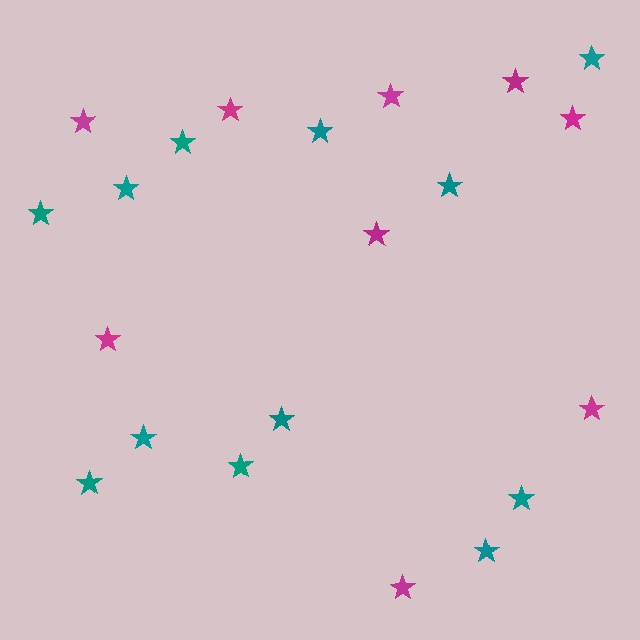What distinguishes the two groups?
There are 2 groups: one group of teal stars (12) and one group of magenta stars (9).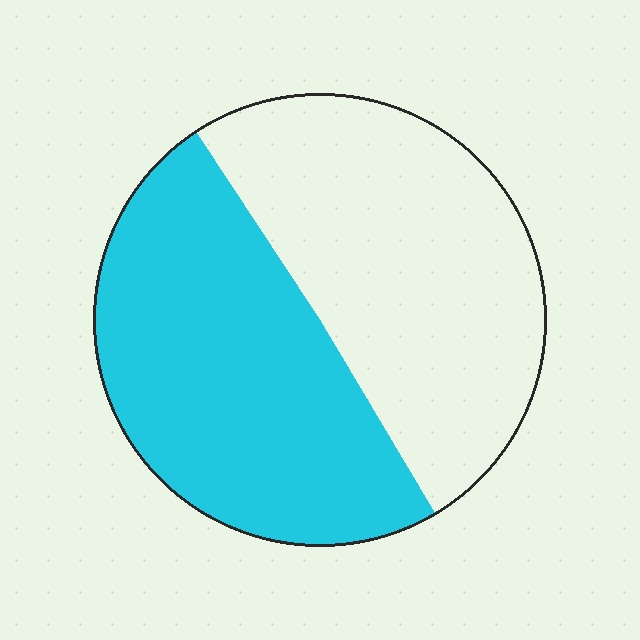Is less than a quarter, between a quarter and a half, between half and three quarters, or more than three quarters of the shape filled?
Between a quarter and a half.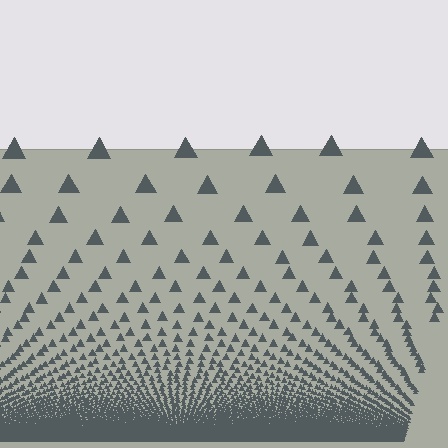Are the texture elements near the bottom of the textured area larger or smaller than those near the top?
Smaller. The gradient is inverted — elements near the bottom are smaller and denser.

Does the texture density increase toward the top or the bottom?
Density increases toward the bottom.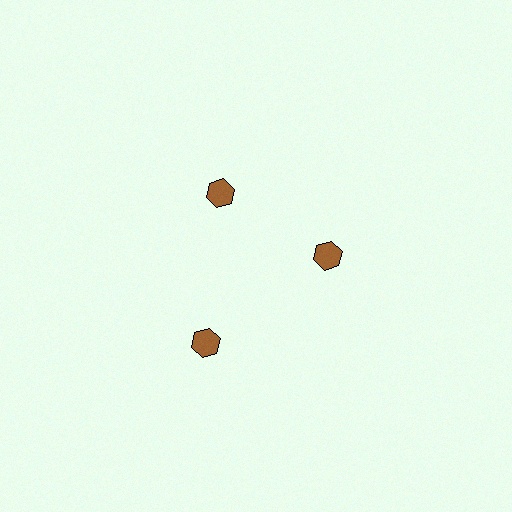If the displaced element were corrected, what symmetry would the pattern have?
It would have 3-fold rotational symmetry — the pattern would map onto itself every 120 degrees.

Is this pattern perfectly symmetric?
No. The 3 brown hexagons are arranged in a ring, but one element near the 7 o'clock position is pushed outward from the center, breaking the 3-fold rotational symmetry.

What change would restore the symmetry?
The symmetry would be restored by moving it inward, back onto the ring so that all 3 hexagons sit at equal angles and equal distance from the center.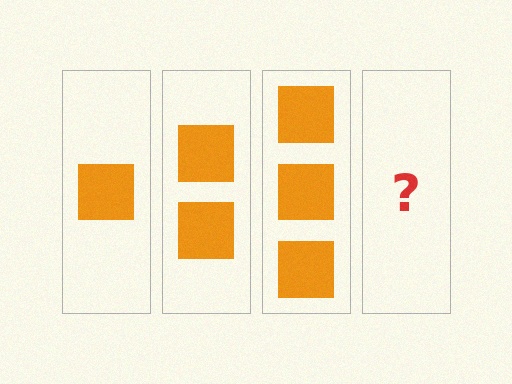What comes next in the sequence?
The next element should be 4 squares.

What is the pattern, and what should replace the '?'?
The pattern is that each step adds one more square. The '?' should be 4 squares.